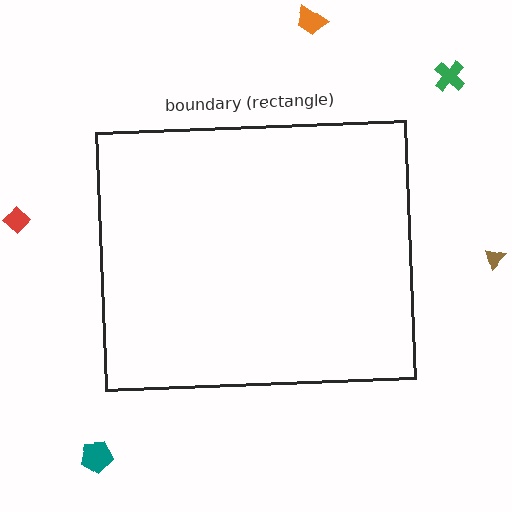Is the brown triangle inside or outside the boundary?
Outside.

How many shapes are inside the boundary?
0 inside, 5 outside.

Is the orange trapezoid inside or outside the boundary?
Outside.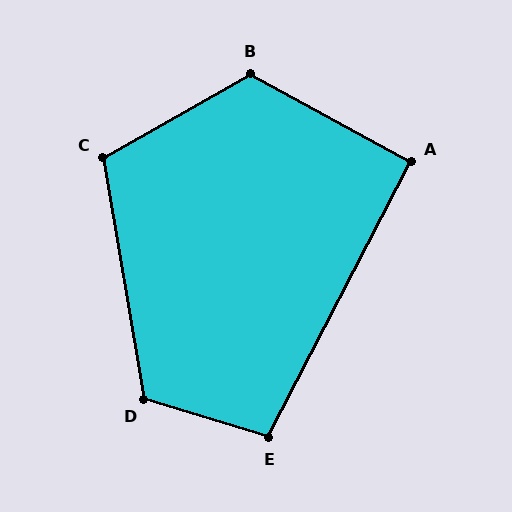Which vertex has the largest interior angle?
B, at approximately 122 degrees.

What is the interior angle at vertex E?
Approximately 100 degrees (obtuse).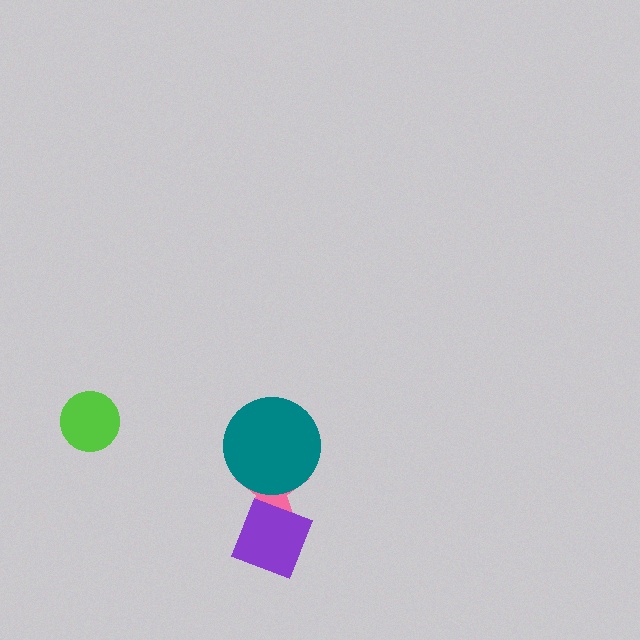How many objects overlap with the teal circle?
1 object overlaps with the teal circle.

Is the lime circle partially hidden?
No, no other shape covers it.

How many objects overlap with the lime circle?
0 objects overlap with the lime circle.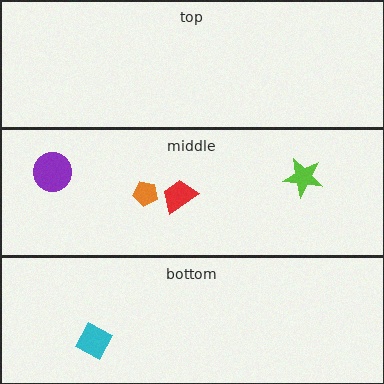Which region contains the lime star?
The middle region.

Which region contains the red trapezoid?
The middle region.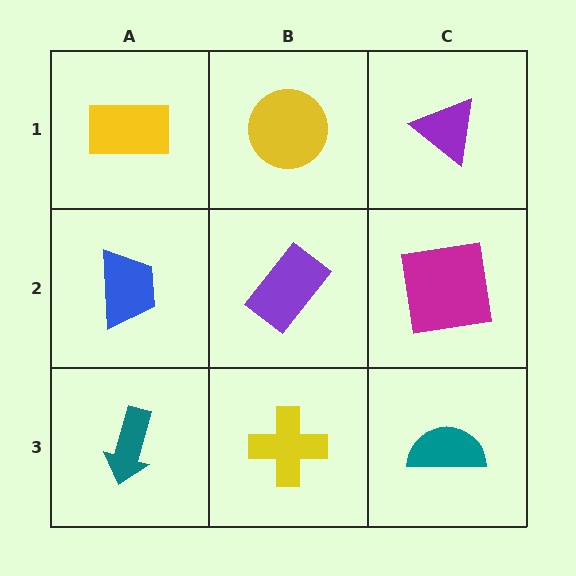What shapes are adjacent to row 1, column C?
A magenta square (row 2, column C), a yellow circle (row 1, column B).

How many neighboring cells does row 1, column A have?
2.